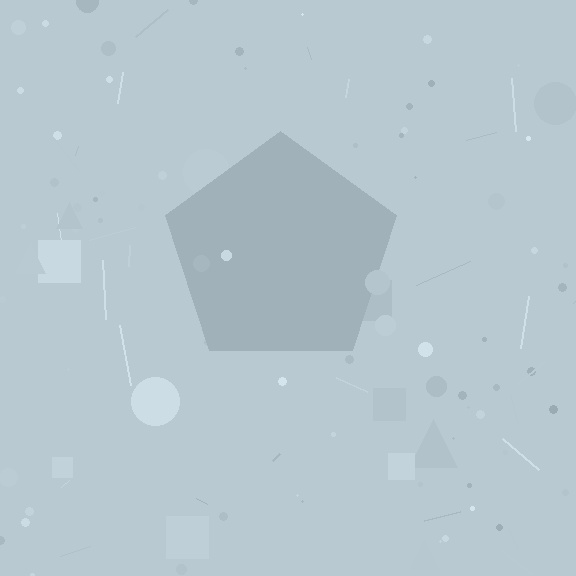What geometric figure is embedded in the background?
A pentagon is embedded in the background.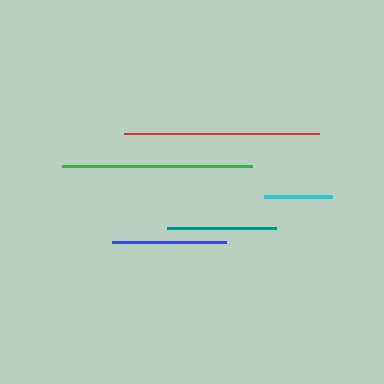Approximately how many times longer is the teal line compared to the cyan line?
The teal line is approximately 1.6 times the length of the cyan line.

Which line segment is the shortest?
The cyan line is the shortest at approximately 68 pixels.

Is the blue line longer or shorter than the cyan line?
The blue line is longer than the cyan line.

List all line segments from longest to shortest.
From longest to shortest: red, green, blue, teal, cyan.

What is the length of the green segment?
The green segment is approximately 190 pixels long.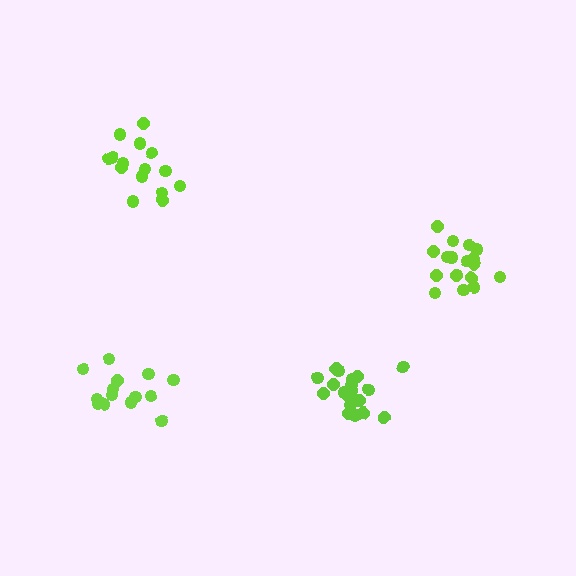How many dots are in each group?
Group 1: 15 dots, Group 2: 19 dots, Group 3: 14 dots, Group 4: 20 dots (68 total).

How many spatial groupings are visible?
There are 4 spatial groupings.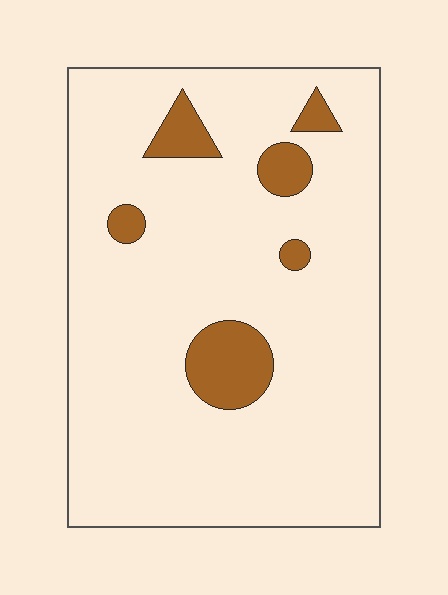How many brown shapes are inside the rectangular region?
6.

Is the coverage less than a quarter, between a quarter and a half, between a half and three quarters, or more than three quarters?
Less than a quarter.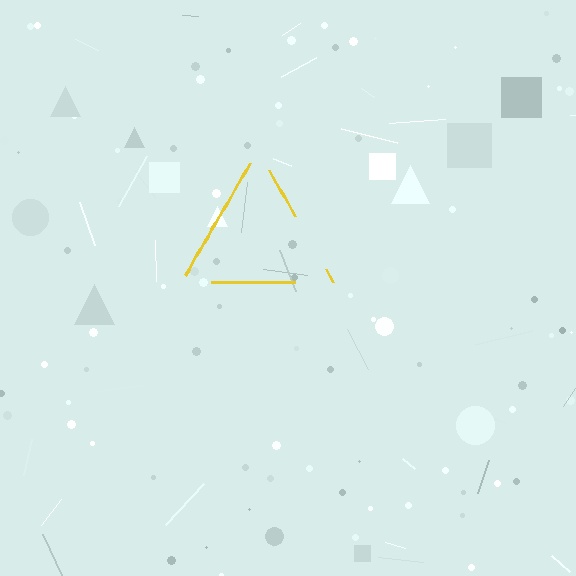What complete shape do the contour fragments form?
The contour fragments form a triangle.